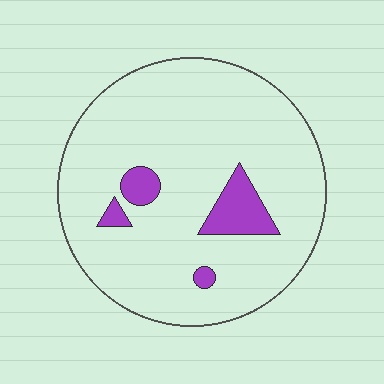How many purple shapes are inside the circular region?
4.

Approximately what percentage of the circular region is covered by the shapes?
Approximately 10%.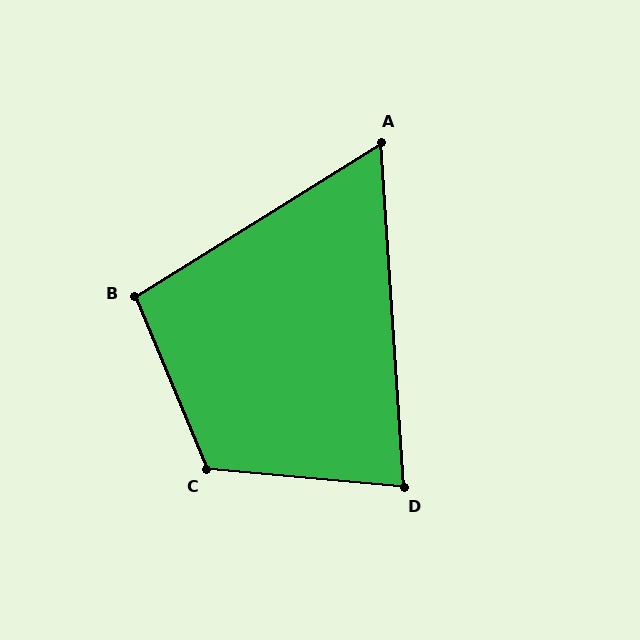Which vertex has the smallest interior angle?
A, at approximately 62 degrees.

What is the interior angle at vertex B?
Approximately 99 degrees (obtuse).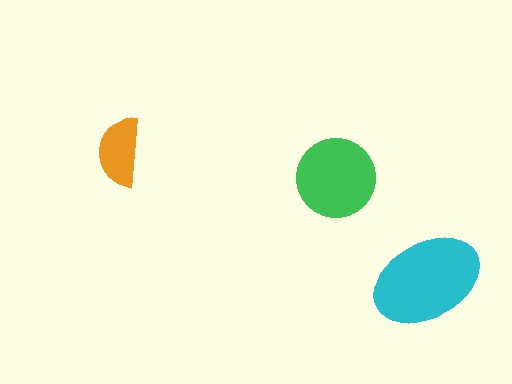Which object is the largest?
The cyan ellipse.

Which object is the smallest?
The orange semicircle.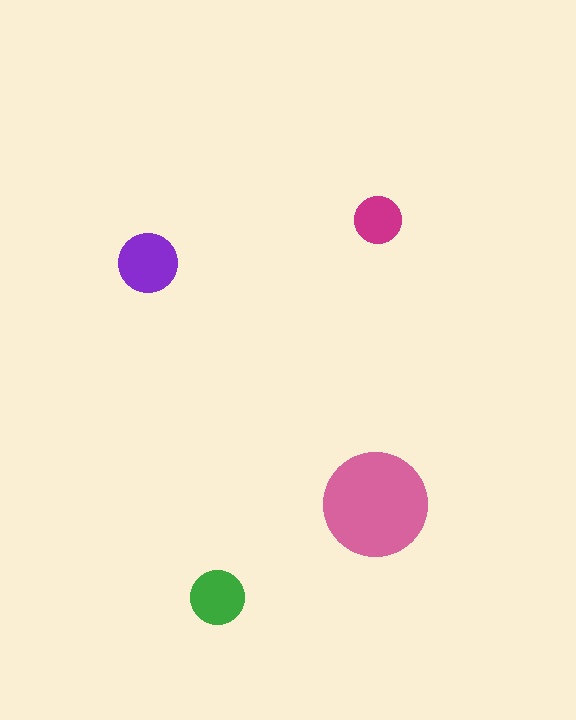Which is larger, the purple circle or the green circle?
The purple one.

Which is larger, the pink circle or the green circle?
The pink one.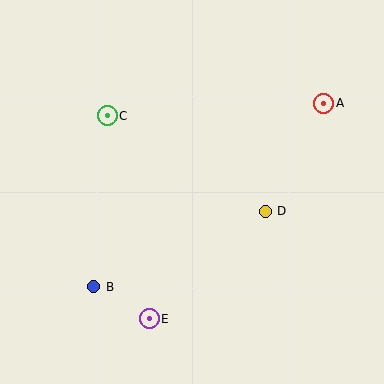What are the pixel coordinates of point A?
Point A is at (324, 103).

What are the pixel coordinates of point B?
Point B is at (94, 287).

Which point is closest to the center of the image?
Point D at (265, 211) is closest to the center.